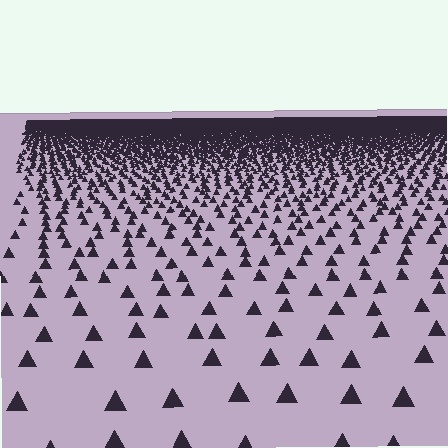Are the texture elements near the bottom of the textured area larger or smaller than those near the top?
Larger. Near the bottom, elements are closer to the viewer and appear at a bigger on-screen size.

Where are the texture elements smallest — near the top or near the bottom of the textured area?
Near the top.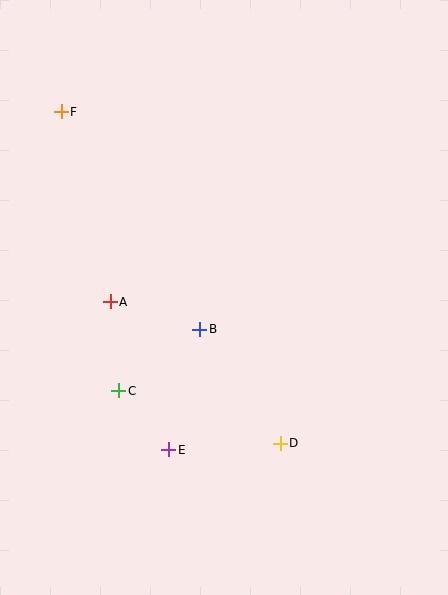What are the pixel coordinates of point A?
Point A is at (110, 302).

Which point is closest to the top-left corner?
Point F is closest to the top-left corner.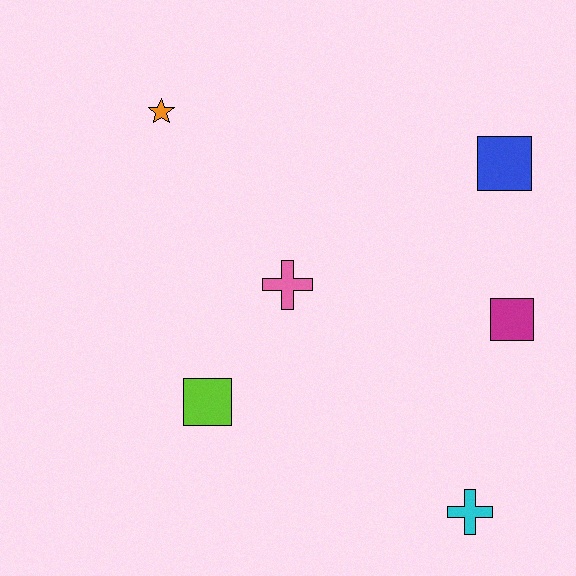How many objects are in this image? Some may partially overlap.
There are 6 objects.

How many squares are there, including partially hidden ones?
There are 3 squares.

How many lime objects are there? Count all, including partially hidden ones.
There is 1 lime object.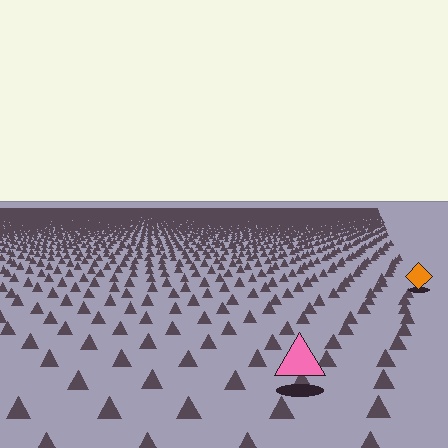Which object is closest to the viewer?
The pink triangle is closest. The texture marks near it are larger and more spread out.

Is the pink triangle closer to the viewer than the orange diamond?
Yes. The pink triangle is closer — you can tell from the texture gradient: the ground texture is coarser near it.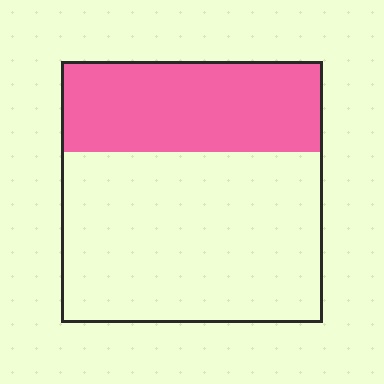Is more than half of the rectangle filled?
No.